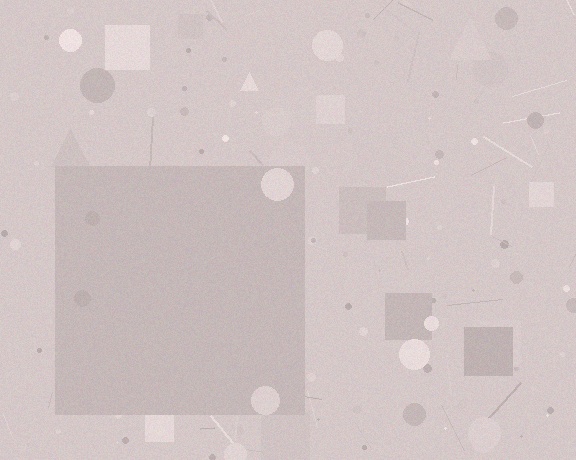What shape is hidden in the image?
A square is hidden in the image.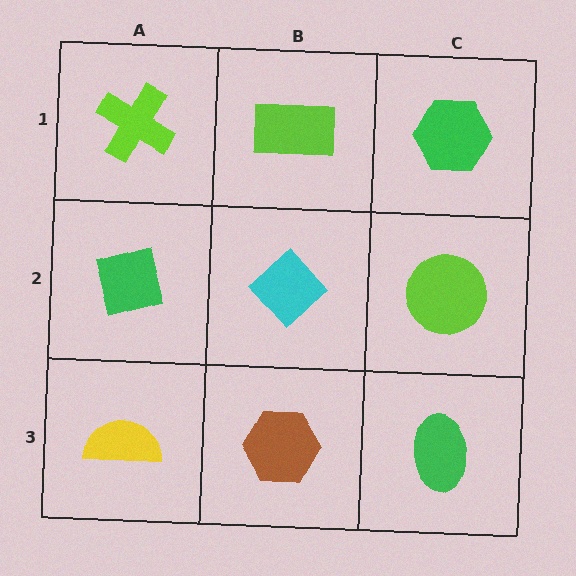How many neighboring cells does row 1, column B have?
3.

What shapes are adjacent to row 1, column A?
A green square (row 2, column A), a lime rectangle (row 1, column B).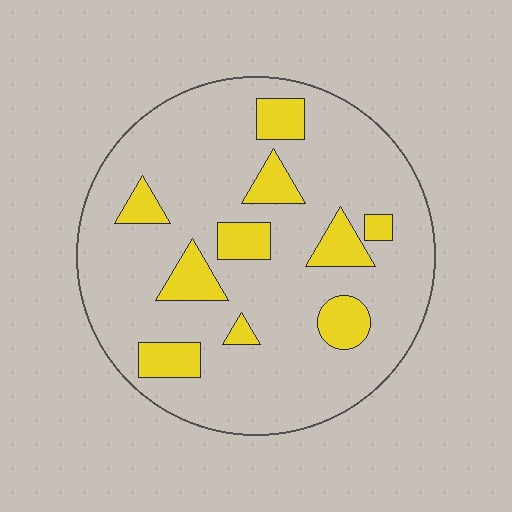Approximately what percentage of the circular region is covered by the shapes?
Approximately 20%.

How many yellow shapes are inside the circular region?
10.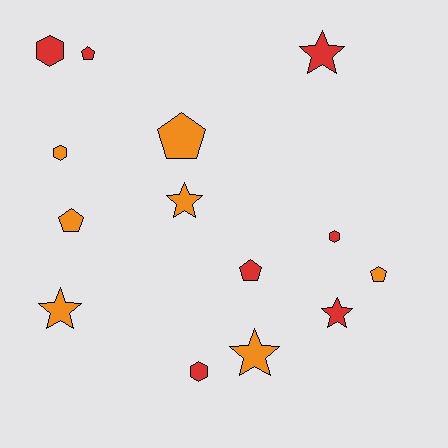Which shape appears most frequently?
Pentagon, with 5 objects.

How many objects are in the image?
There are 14 objects.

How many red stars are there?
There are 2 red stars.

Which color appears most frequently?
Orange, with 7 objects.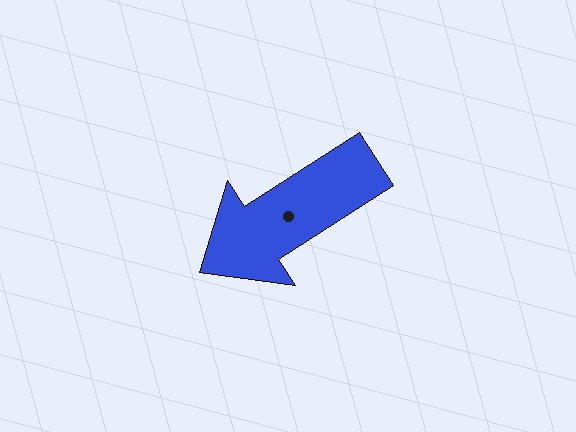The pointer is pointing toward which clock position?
Roughly 8 o'clock.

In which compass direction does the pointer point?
Southwest.